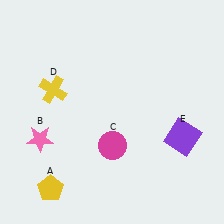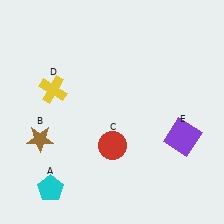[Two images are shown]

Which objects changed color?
A changed from yellow to cyan. B changed from pink to brown. C changed from magenta to red.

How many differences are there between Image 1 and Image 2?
There are 3 differences between the two images.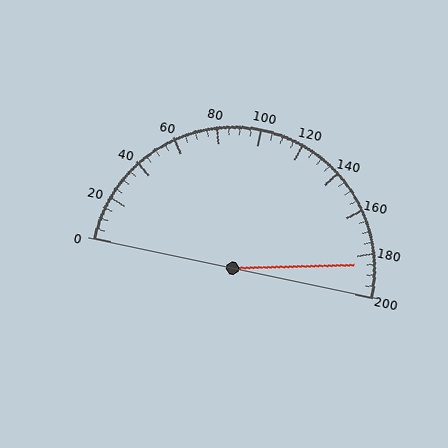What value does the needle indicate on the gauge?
The needle indicates approximately 185.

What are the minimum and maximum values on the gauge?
The gauge ranges from 0 to 200.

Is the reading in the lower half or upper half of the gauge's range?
The reading is in the upper half of the range (0 to 200).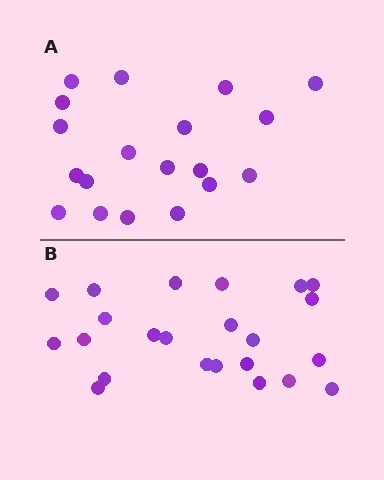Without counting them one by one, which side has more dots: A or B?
Region B (the bottom region) has more dots.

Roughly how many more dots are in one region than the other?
Region B has about 4 more dots than region A.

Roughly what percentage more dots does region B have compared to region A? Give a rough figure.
About 20% more.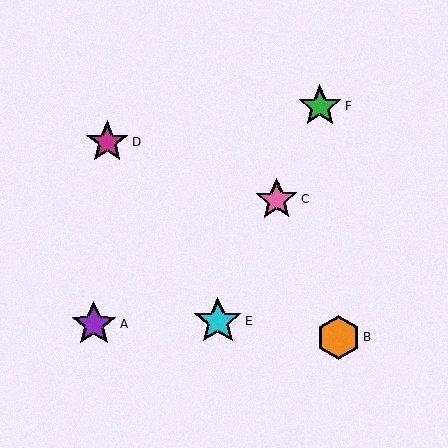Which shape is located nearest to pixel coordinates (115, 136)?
The magenta star (labeled D) at (107, 142) is nearest to that location.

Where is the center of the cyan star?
The center of the cyan star is at (218, 321).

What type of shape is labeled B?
Shape B is an orange hexagon.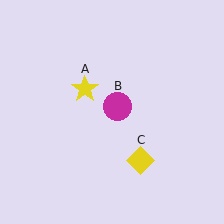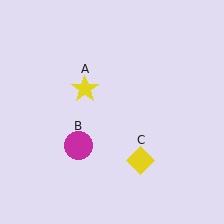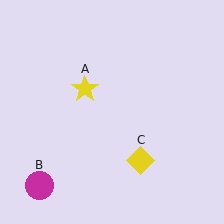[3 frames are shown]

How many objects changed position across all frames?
1 object changed position: magenta circle (object B).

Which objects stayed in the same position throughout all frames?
Yellow star (object A) and yellow diamond (object C) remained stationary.